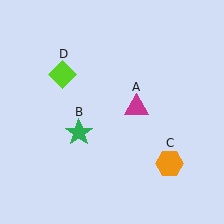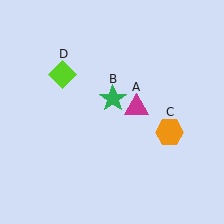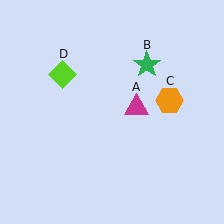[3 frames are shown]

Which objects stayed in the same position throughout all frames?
Magenta triangle (object A) and lime diamond (object D) remained stationary.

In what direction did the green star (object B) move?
The green star (object B) moved up and to the right.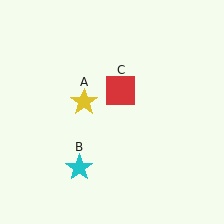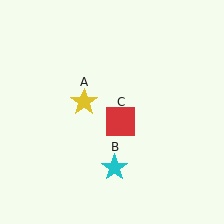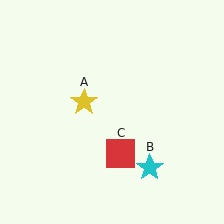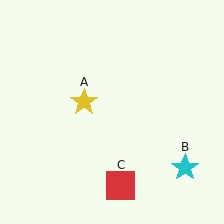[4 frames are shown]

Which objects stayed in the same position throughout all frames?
Yellow star (object A) remained stationary.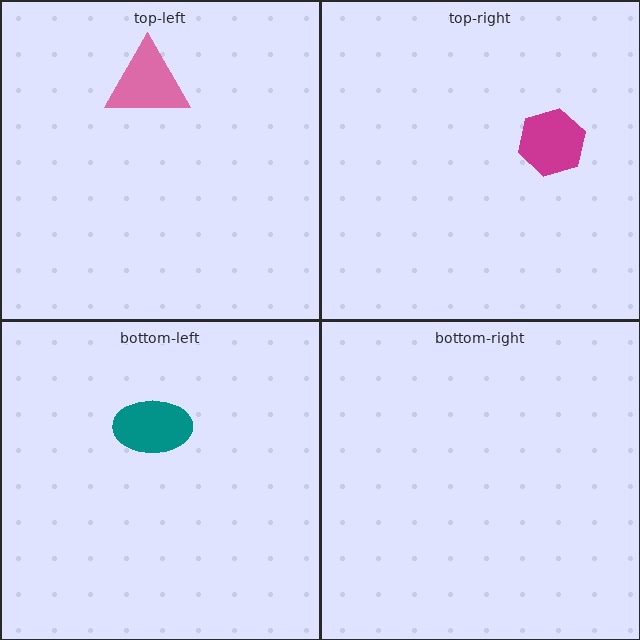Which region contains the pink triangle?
The top-left region.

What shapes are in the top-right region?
The magenta hexagon.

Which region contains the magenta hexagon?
The top-right region.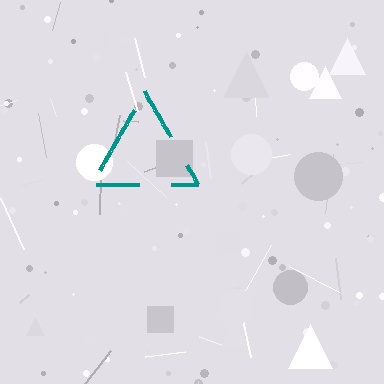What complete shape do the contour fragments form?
The contour fragments form a triangle.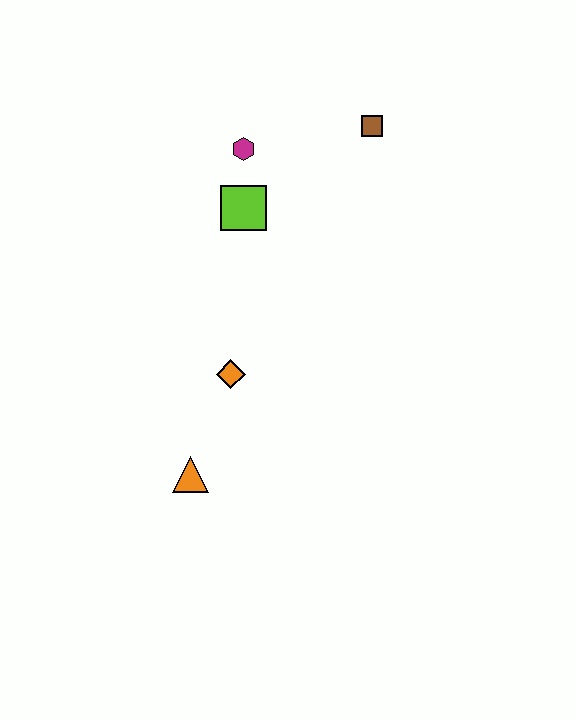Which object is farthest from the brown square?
The orange triangle is farthest from the brown square.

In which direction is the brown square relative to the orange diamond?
The brown square is above the orange diamond.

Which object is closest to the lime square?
The magenta hexagon is closest to the lime square.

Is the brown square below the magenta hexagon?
No